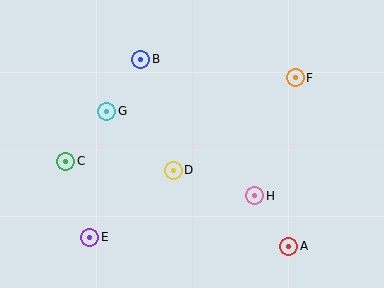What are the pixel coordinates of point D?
Point D is at (173, 170).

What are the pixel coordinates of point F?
Point F is at (295, 78).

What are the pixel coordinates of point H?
Point H is at (255, 196).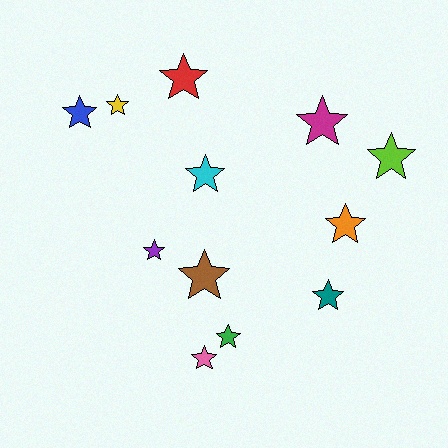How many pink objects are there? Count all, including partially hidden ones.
There is 1 pink object.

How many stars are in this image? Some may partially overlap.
There are 12 stars.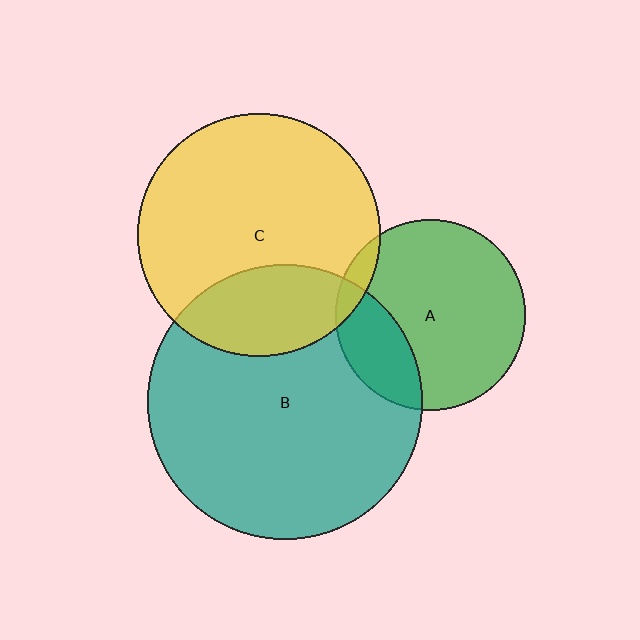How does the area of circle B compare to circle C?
Approximately 1.3 times.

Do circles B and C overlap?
Yes.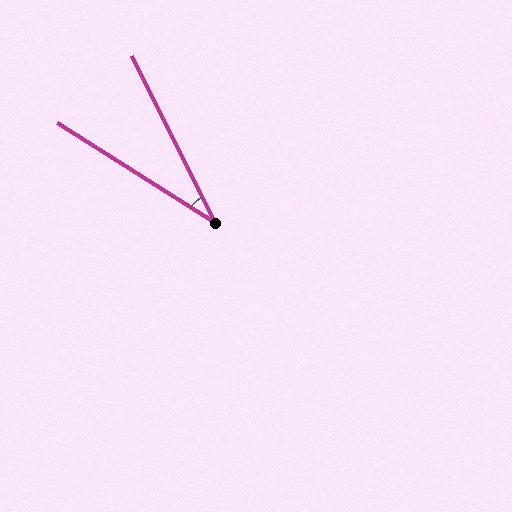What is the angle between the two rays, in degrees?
Approximately 31 degrees.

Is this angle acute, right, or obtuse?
It is acute.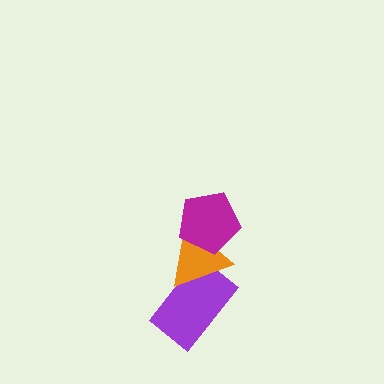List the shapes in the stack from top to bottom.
From top to bottom: the magenta pentagon, the orange triangle, the purple rectangle.